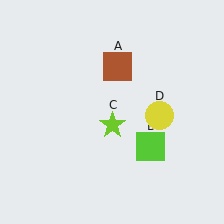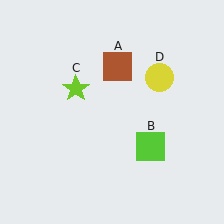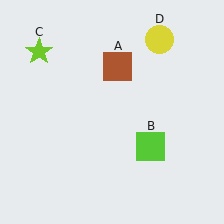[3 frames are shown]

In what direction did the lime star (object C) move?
The lime star (object C) moved up and to the left.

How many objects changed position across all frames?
2 objects changed position: lime star (object C), yellow circle (object D).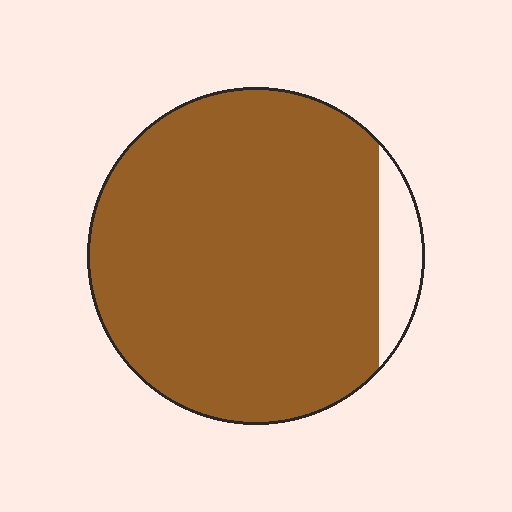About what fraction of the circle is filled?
About nine tenths (9/10).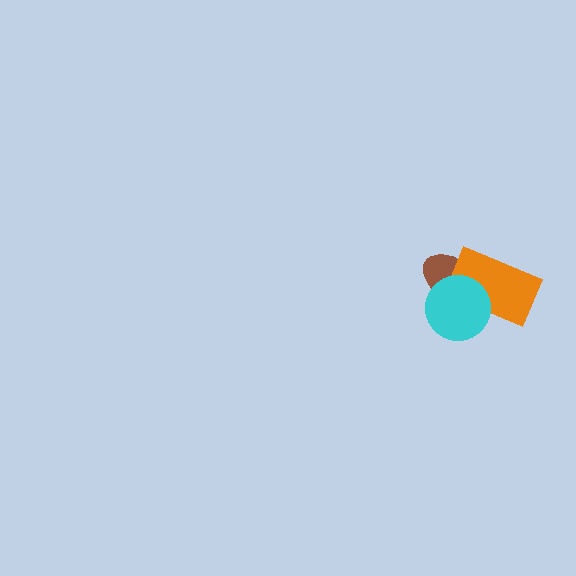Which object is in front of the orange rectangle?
The cyan circle is in front of the orange rectangle.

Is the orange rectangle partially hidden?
Yes, it is partially covered by another shape.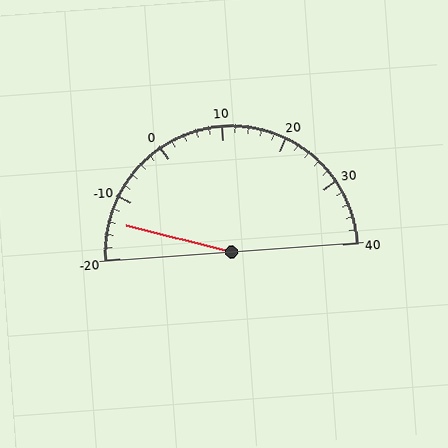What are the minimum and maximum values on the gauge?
The gauge ranges from -20 to 40.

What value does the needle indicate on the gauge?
The needle indicates approximately -14.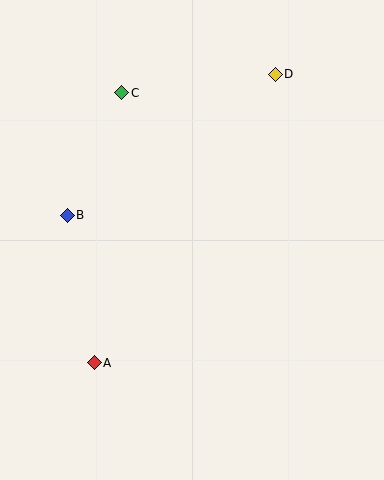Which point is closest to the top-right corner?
Point D is closest to the top-right corner.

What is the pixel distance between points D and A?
The distance between D and A is 341 pixels.